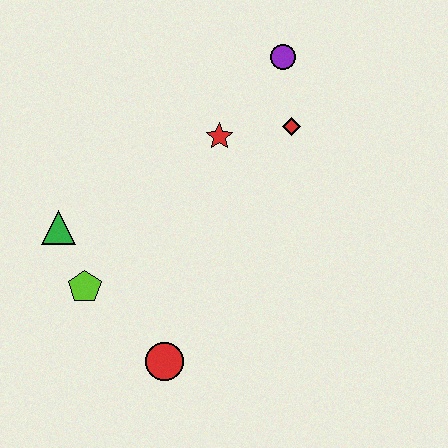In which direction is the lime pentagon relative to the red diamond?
The lime pentagon is to the left of the red diamond.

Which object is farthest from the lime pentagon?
The purple circle is farthest from the lime pentagon.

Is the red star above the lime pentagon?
Yes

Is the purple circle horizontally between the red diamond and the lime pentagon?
Yes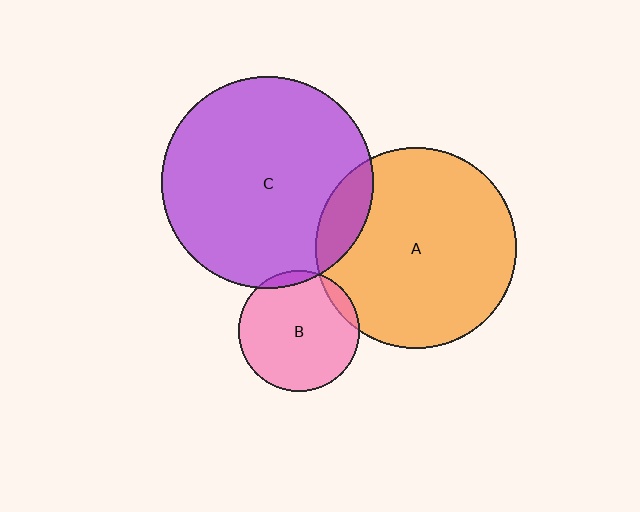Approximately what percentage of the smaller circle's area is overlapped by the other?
Approximately 10%.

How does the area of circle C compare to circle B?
Approximately 3.1 times.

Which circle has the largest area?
Circle C (purple).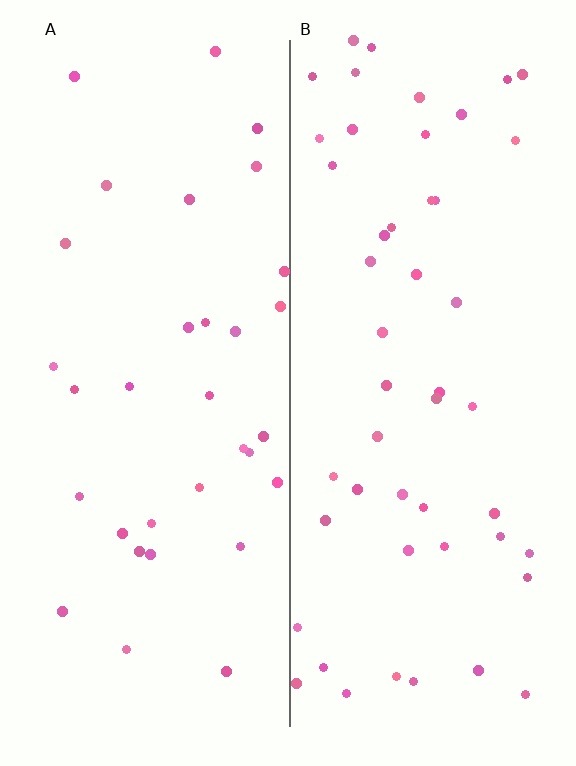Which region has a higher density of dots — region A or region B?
B (the right).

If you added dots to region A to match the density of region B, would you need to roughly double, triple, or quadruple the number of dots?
Approximately double.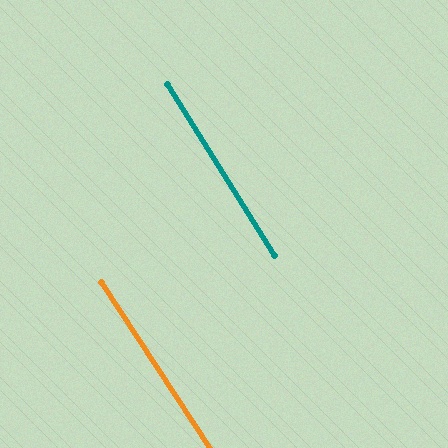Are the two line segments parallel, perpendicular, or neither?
Parallel — their directions differ by only 1.0°.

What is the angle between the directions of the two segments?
Approximately 1 degree.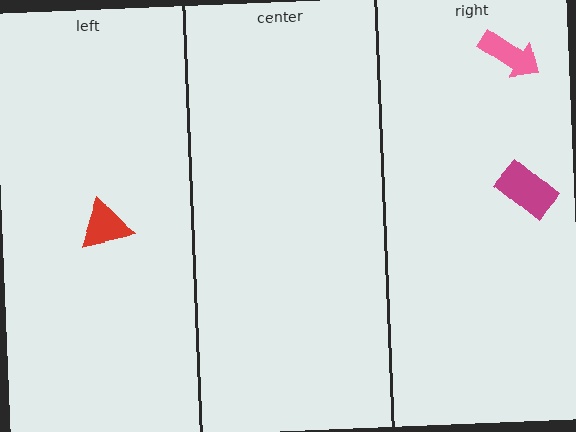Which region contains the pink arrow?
The right region.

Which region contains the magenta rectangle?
The right region.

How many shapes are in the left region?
1.